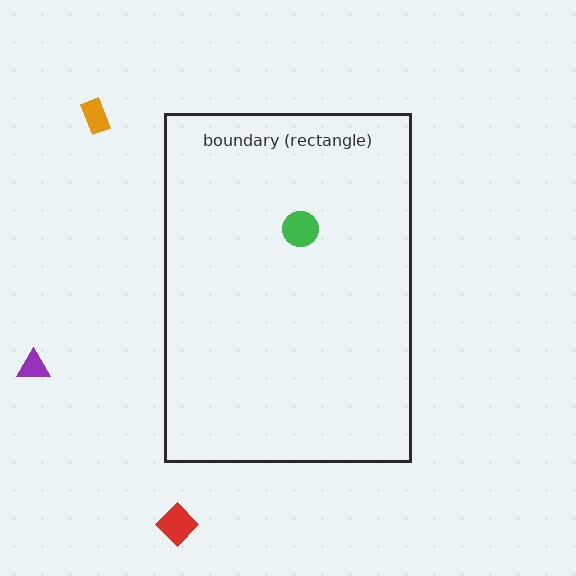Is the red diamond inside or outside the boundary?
Outside.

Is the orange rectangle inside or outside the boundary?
Outside.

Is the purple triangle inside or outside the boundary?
Outside.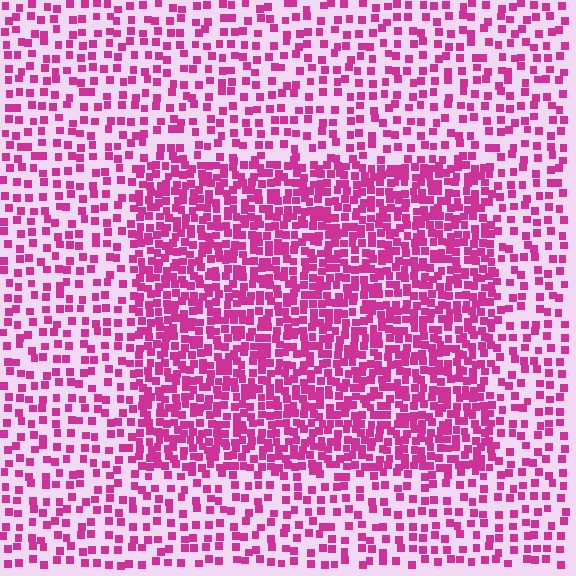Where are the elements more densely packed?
The elements are more densely packed inside the rectangle boundary.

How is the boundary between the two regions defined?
The boundary is defined by a change in element density (approximately 2.2x ratio). All elements are the same color, size, and shape.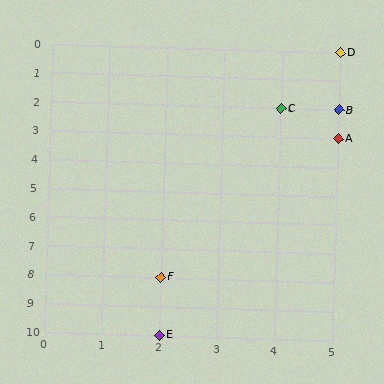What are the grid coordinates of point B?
Point B is at grid coordinates (5, 2).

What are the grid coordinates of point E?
Point E is at grid coordinates (2, 10).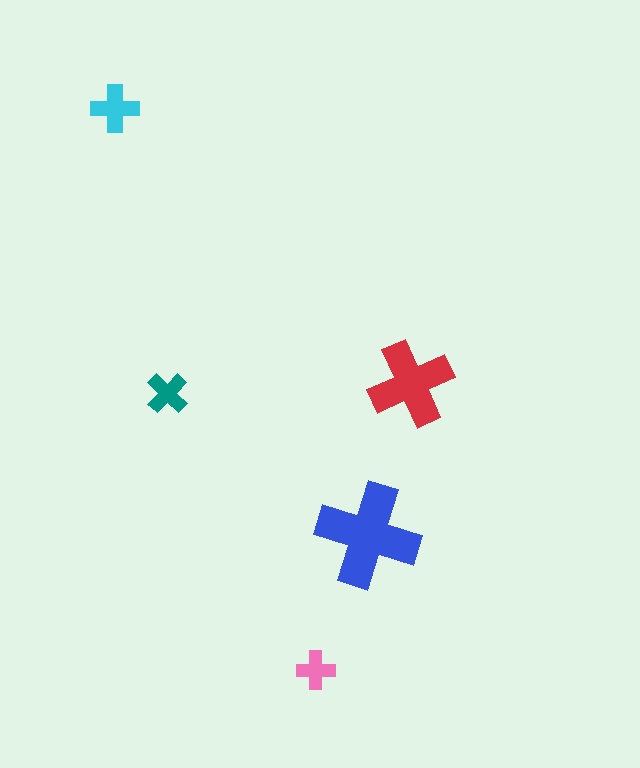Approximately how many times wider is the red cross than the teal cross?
About 2 times wider.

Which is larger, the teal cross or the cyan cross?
The cyan one.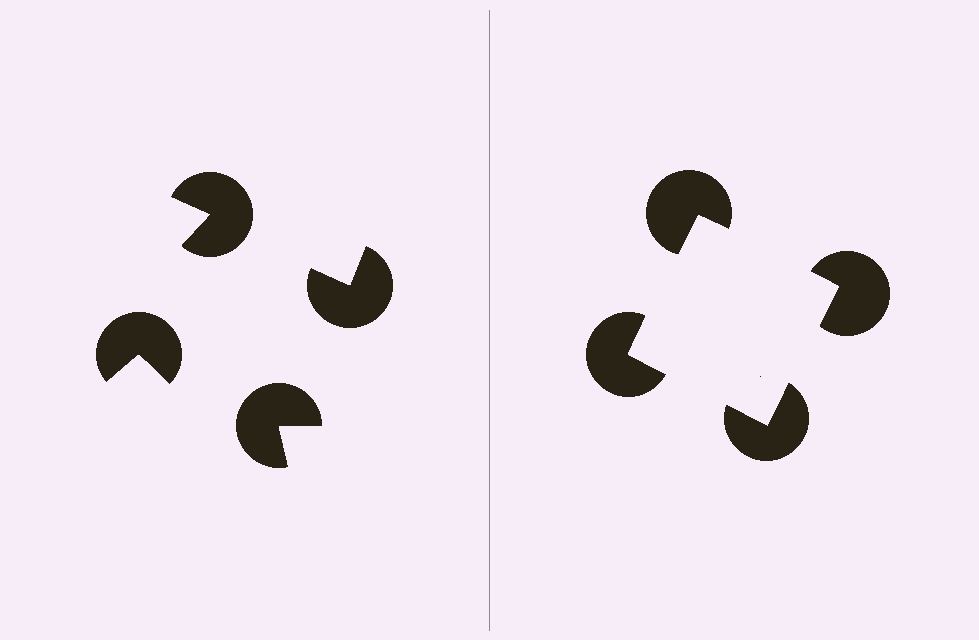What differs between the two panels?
The pac-man discs are positioned identically on both sides; only the wedge orientations differ. On the right they align to a square; on the left they are misaligned.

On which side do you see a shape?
An illusory square appears on the right side. On the left side the wedge cuts are rotated, so no coherent shape forms.